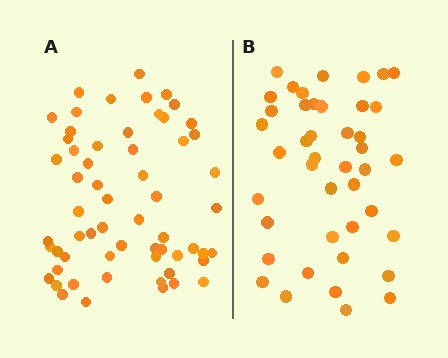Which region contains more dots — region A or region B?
Region A (the left region) has more dots.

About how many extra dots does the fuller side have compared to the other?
Region A has approximately 15 more dots than region B.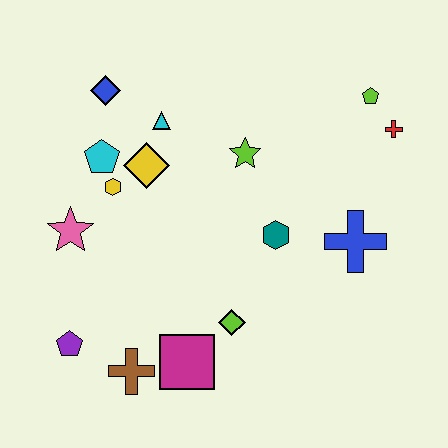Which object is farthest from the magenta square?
The lime pentagon is farthest from the magenta square.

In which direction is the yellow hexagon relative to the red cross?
The yellow hexagon is to the left of the red cross.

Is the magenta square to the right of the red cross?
No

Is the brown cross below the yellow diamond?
Yes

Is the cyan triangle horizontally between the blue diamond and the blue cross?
Yes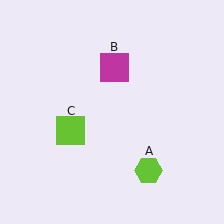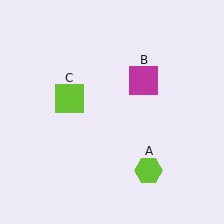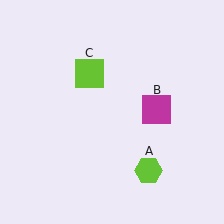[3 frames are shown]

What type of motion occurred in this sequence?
The magenta square (object B), lime square (object C) rotated clockwise around the center of the scene.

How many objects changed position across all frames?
2 objects changed position: magenta square (object B), lime square (object C).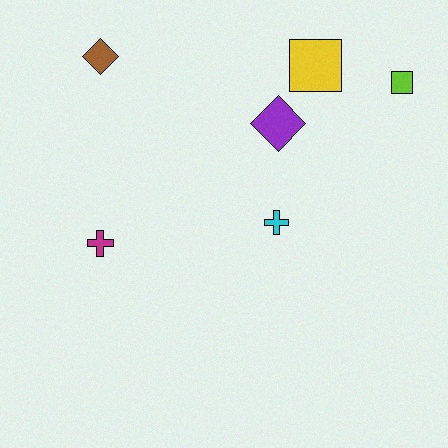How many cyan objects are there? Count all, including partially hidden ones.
There is 1 cyan object.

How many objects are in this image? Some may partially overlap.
There are 6 objects.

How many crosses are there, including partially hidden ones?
There are 2 crosses.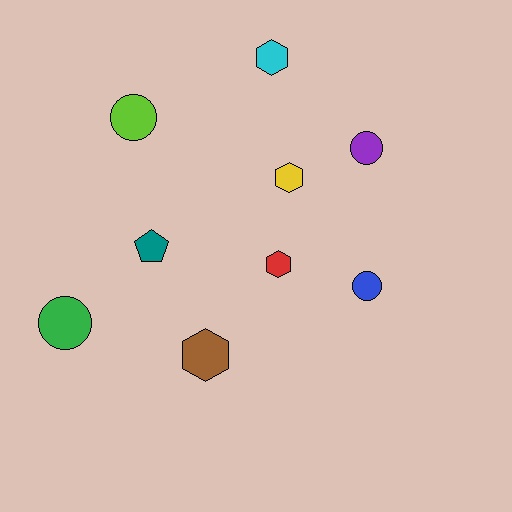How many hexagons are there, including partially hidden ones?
There are 4 hexagons.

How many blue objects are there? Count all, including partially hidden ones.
There is 1 blue object.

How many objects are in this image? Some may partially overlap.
There are 9 objects.